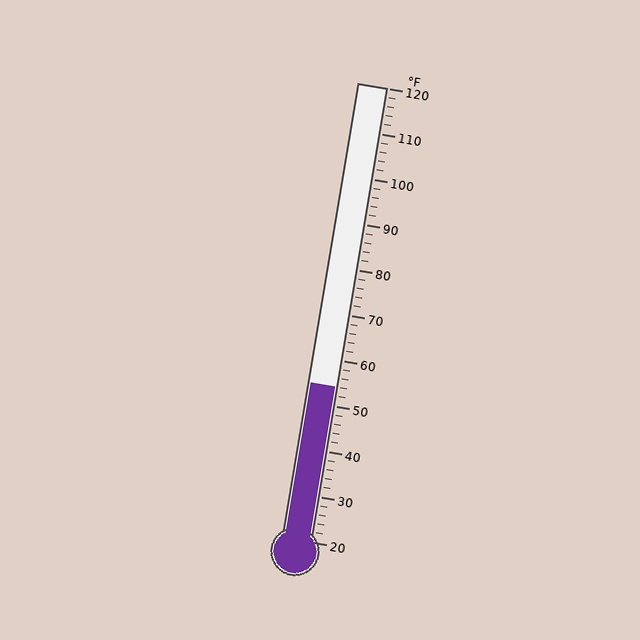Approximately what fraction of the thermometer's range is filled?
The thermometer is filled to approximately 35% of its range.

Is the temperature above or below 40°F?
The temperature is above 40°F.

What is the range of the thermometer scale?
The thermometer scale ranges from 20°F to 120°F.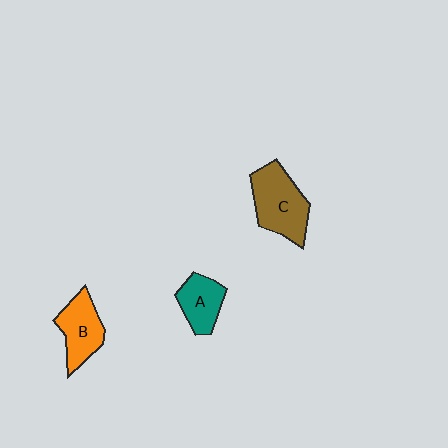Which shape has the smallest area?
Shape A (teal).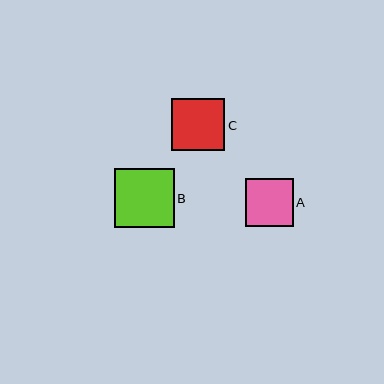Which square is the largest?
Square B is the largest with a size of approximately 60 pixels.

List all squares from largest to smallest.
From largest to smallest: B, C, A.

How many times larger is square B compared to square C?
Square B is approximately 1.1 times the size of square C.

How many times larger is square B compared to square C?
Square B is approximately 1.1 times the size of square C.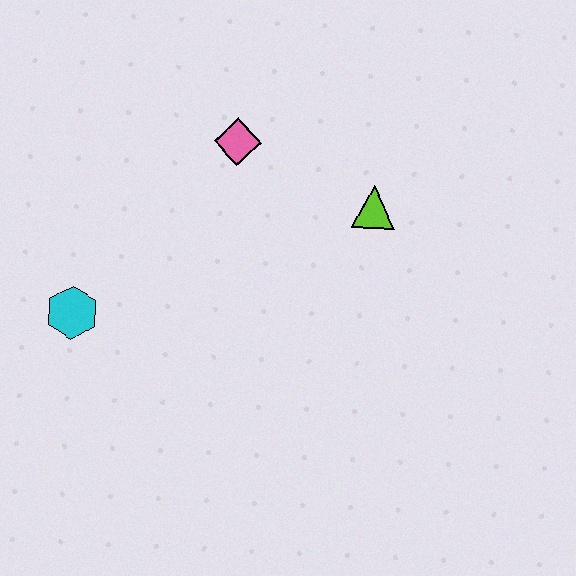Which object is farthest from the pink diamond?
The cyan hexagon is farthest from the pink diamond.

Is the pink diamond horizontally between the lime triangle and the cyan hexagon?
Yes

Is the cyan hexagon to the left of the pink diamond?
Yes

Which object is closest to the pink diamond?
The lime triangle is closest to the pink diamond.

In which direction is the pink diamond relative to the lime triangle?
The pink diamond is to the left of the lime triangle.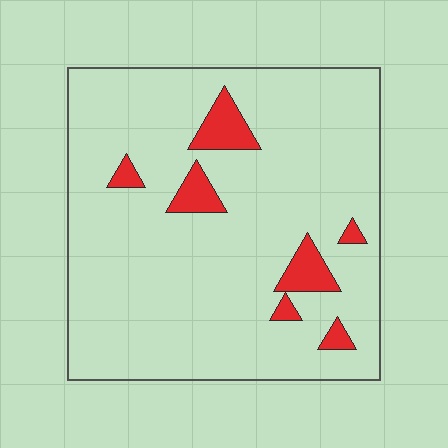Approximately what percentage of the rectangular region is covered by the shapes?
Approximately 10%.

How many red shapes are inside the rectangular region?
7.